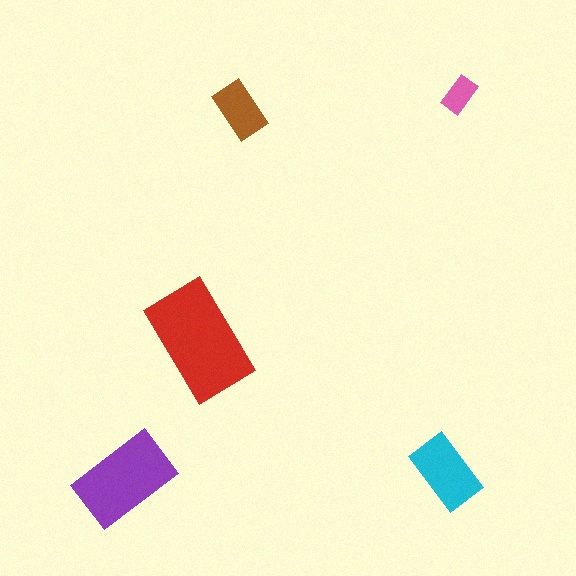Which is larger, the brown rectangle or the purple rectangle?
The purple one.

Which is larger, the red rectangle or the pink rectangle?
The red one.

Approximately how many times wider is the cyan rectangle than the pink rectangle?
About 2 times wider.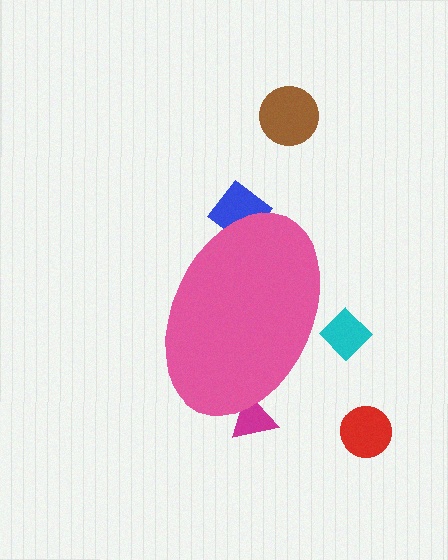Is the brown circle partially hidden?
No, the brown circle is fully visible.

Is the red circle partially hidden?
No, the red circle is fully visible.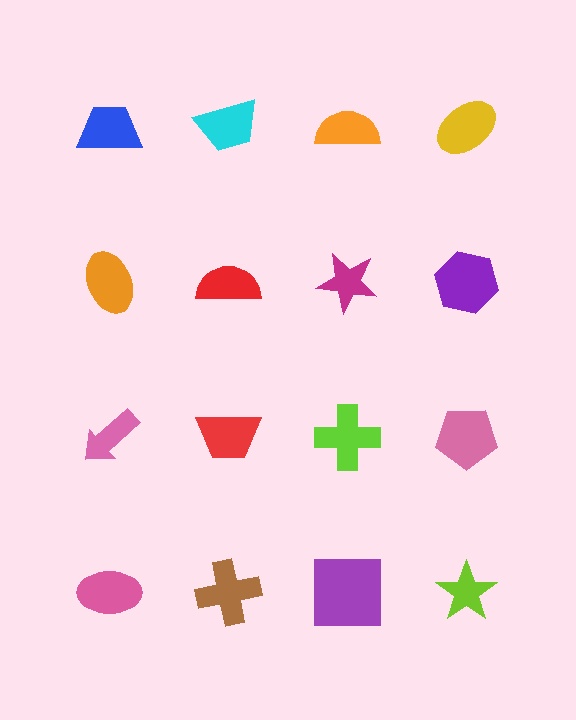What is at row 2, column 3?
A magenta star.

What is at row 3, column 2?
A red trapezoid.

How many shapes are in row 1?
4 shapes.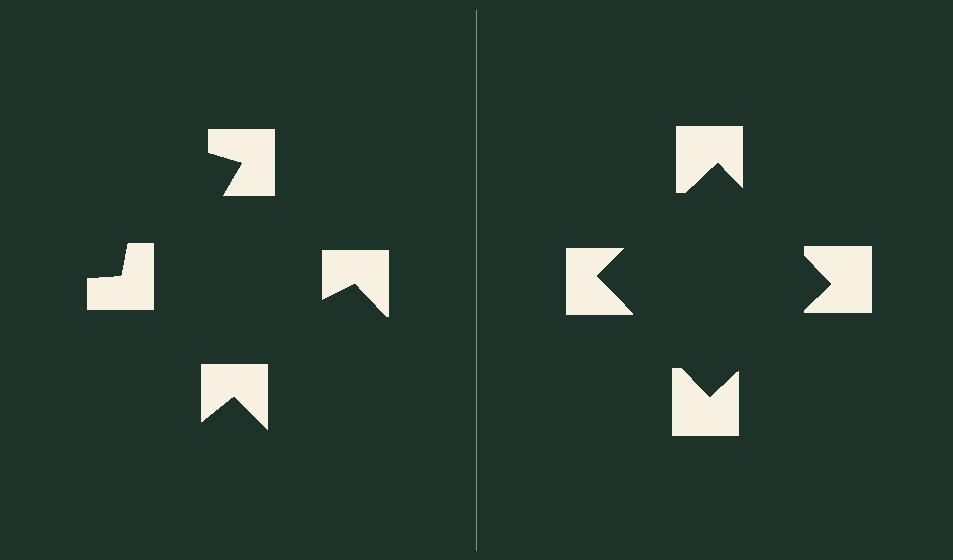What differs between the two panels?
The notched squares are positioned identically on both sides; only the wedge orientations differ. On the right they align to a square; on the left they are misaligned.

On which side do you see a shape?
An illusory square appears on the right side. On the left side the wedge cuts are rotated, so no coherent shape forms.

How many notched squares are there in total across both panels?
8 — 4 on each side.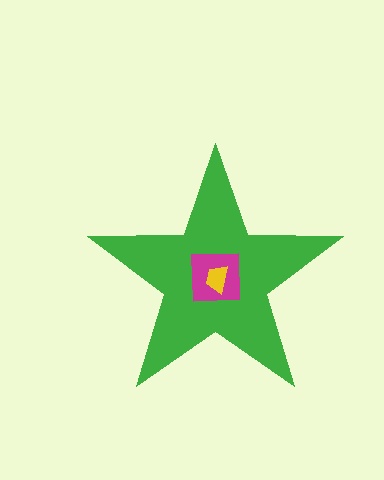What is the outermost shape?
The green star.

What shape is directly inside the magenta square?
The yellow trapezoid.